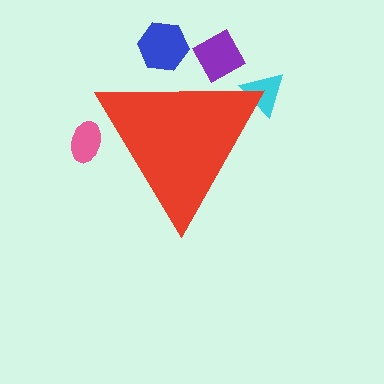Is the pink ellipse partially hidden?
Yes, the pink ellipse is partially hidden behind the red triangle.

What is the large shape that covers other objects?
A red triangle.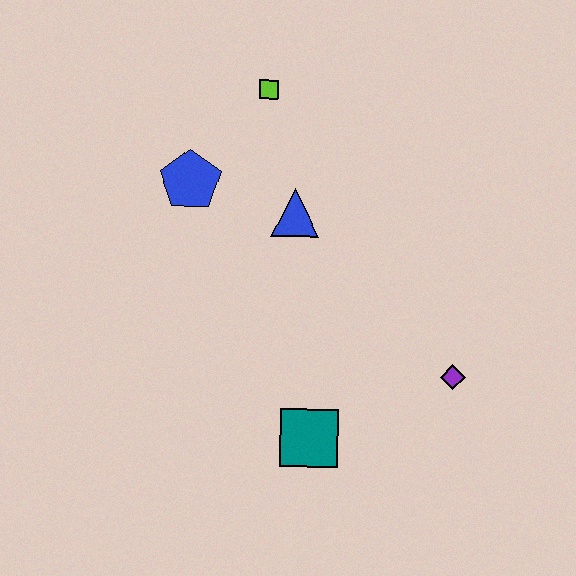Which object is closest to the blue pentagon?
The blue triangle is closest to the blue pentagon.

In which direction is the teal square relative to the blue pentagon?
The teal square is below the blue pentagon.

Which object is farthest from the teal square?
The lime square is farthest from the teal square.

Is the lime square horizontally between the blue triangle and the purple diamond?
No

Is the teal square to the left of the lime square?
No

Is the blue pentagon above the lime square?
No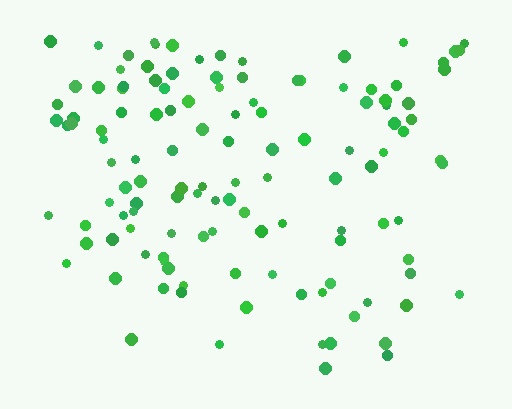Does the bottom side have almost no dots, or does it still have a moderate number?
Still a moderate number, just noticeably fewer than the top.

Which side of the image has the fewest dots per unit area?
The bottom.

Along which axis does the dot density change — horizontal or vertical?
Vertical.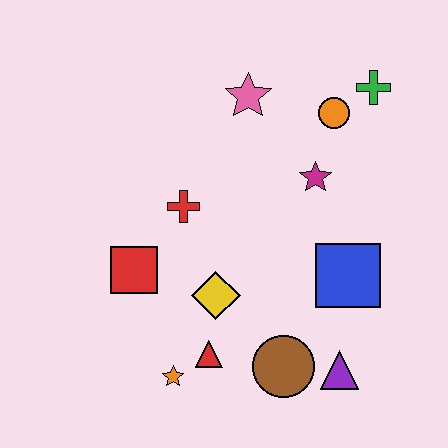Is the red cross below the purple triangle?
No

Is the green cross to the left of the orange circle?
No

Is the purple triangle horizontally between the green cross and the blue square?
No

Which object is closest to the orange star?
The red triangle is closest to the orange star.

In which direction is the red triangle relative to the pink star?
The red triangle is below the pink star.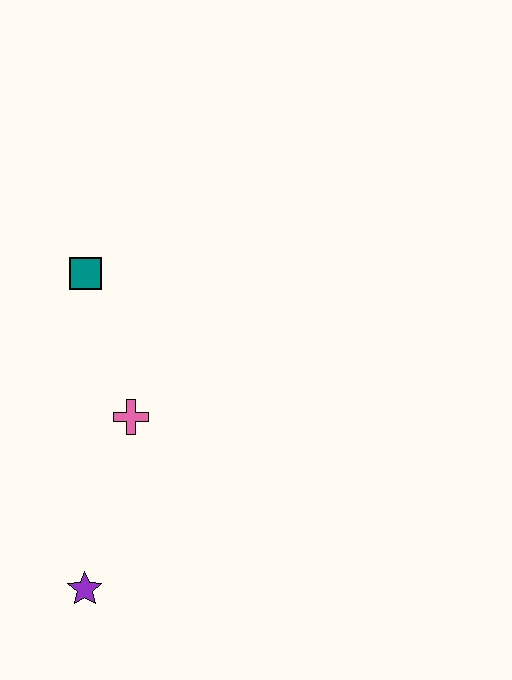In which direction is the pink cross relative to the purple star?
The pink cross is above the purple star.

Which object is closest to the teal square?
The pink cross is closest to the teal square.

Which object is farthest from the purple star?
The teal square is farthest from the purple star.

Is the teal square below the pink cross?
No